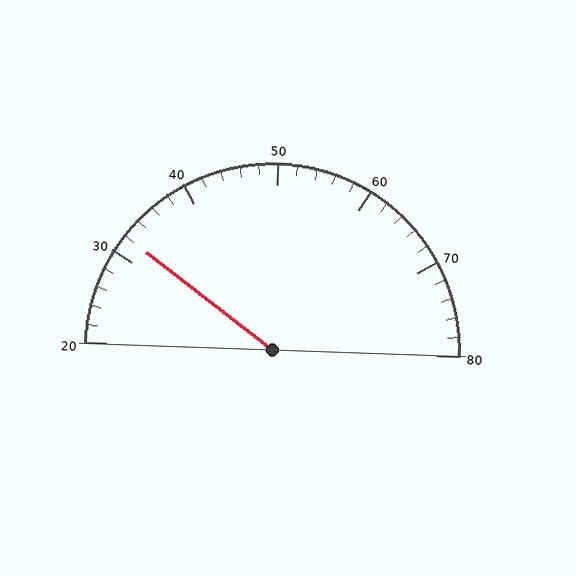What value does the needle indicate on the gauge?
The needle indicates approximately 32.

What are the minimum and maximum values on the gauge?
The gauge ranges from 20 to 80.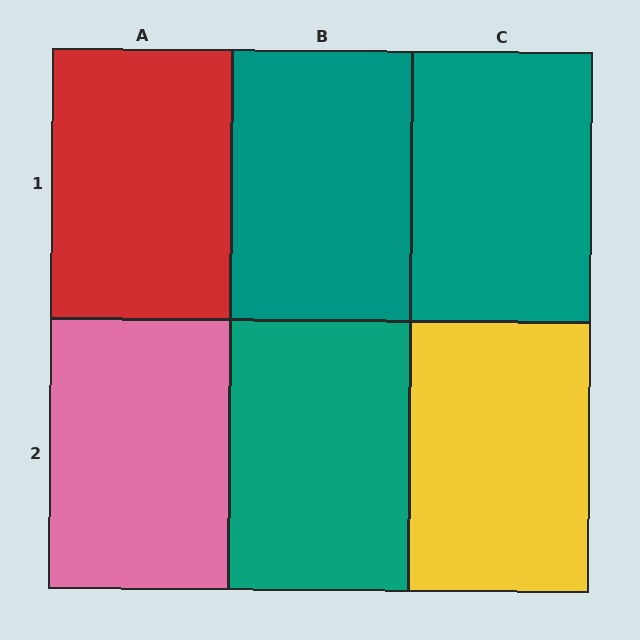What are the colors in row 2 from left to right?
Pink, teal, yellow.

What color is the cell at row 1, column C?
Teal.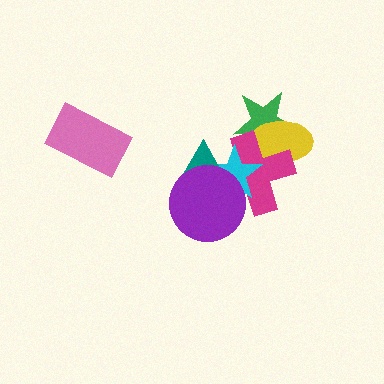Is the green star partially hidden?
Yes, it is partially covered by another shape.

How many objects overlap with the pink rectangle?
0 objects overlap with the pink rectangle.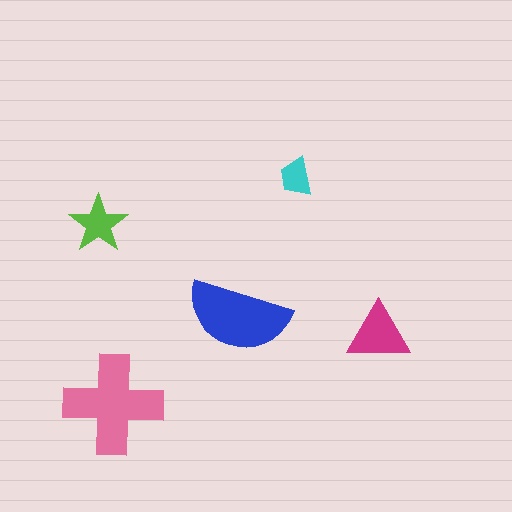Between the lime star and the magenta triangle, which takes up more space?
The magenta triangle.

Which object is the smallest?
The cyan trapezoid.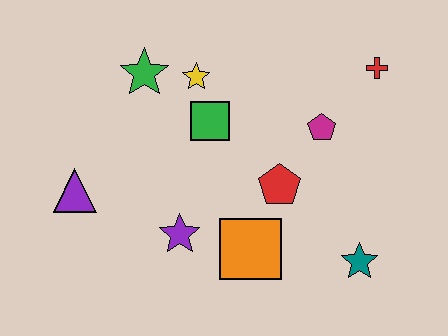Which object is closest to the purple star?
The orange square is closest to the purple star.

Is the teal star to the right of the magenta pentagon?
Yes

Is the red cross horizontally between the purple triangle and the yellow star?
No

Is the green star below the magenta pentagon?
No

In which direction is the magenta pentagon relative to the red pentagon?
The magenta pentagon is above the red pentagon.